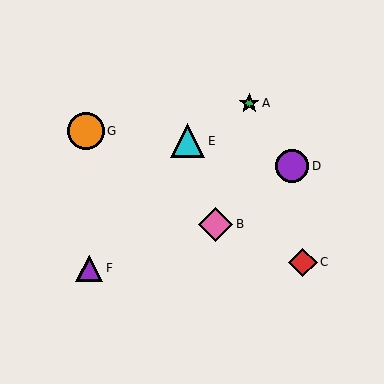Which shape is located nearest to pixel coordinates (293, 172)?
The purple circle (labeled D) at (292, 166) is nearest to that location.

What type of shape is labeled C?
Shape C is a red diamond.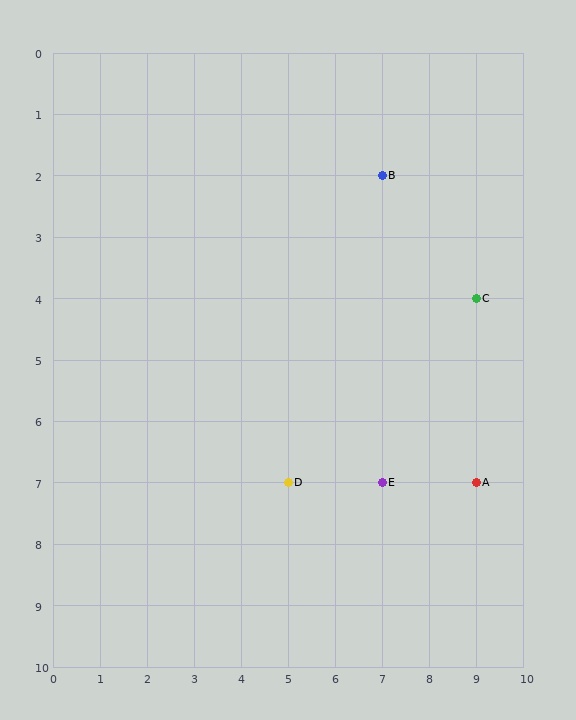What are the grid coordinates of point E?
Point E is at grid coordinates (7, 7).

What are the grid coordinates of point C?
Point C is at grid coordinates (9, 4).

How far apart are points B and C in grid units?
Points B and C are 2 columns and 2 rows apart (about 2.8 grid units diagonally).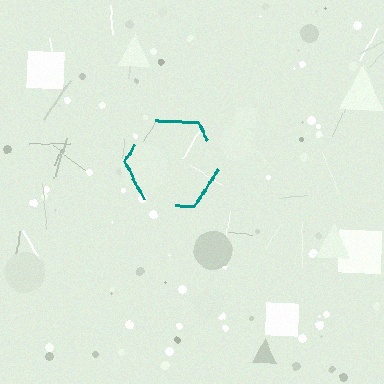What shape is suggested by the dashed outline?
The dashed outline suggests a hexagon.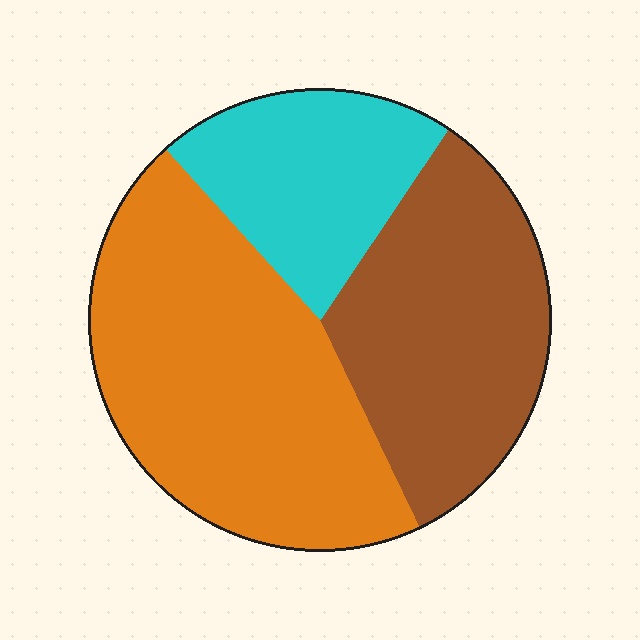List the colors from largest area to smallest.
From largest to smallest: orange, brown, cyan.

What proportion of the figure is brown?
Brown covers 33% of the figure.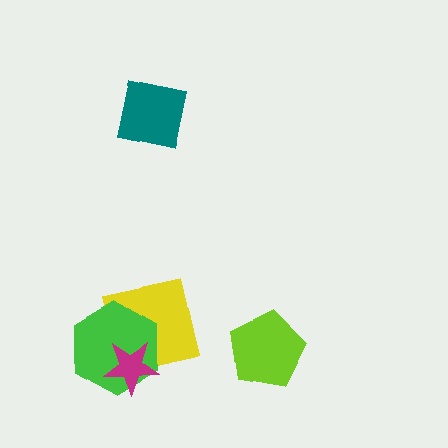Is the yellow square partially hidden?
Yes, it is partially covered by another shape.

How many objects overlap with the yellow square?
2 objects overlap with the yellow square.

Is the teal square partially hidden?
No, no other shape covers it.